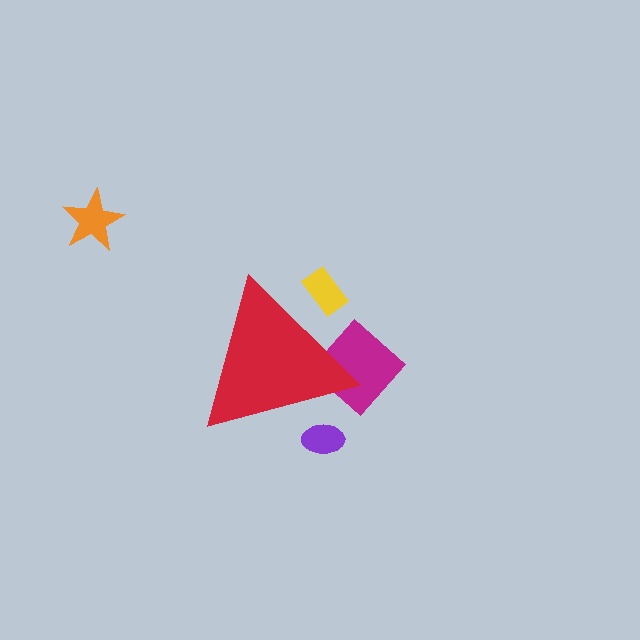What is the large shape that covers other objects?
A red triangle.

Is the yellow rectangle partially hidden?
Yes, the yellow rectangle is partially hidden behind the red triangle.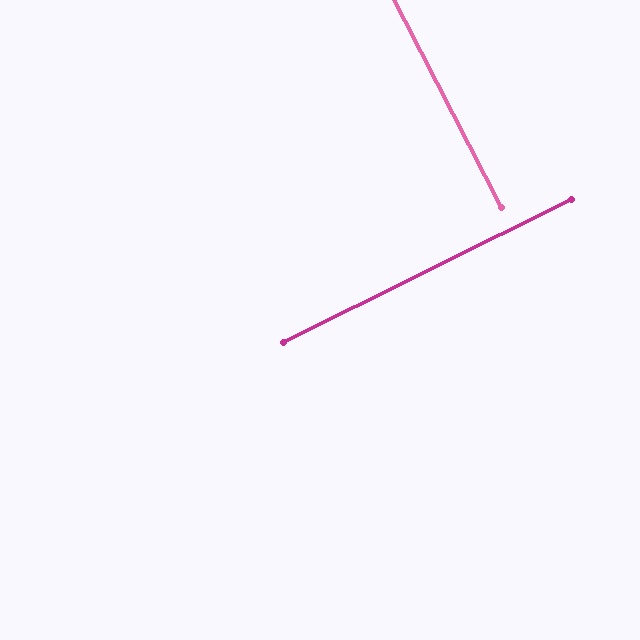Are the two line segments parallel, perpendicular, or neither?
Perpendicular — they meet at approximately 89°.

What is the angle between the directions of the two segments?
Approximately 89 degrees.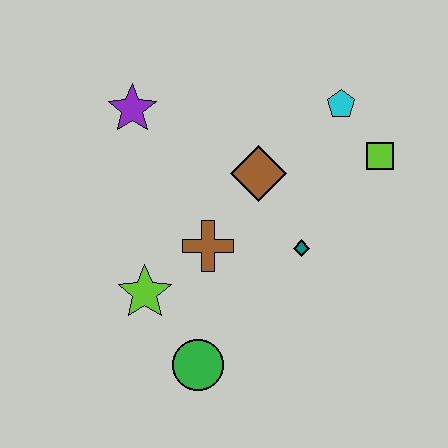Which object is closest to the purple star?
The brown diamond is closest to the purple star.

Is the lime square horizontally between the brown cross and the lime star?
No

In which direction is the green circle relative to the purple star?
The green circle is below the purple star.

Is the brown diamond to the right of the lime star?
Yes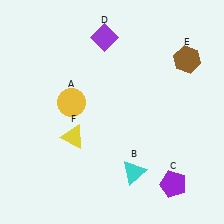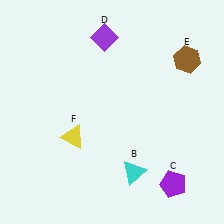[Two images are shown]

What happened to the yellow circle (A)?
The yellow circle (A) was removed in Image 2. It was in the top-left area of Image 1.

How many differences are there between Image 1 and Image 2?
There is 1 difference between the two images.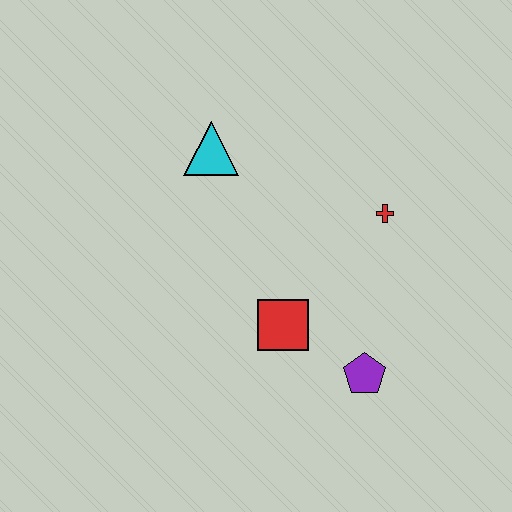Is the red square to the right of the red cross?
No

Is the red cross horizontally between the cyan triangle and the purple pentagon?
No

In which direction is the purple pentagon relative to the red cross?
The purple pentagon is below the red cross.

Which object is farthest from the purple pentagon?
The cyan triangle is farthest from the purple pentagon.